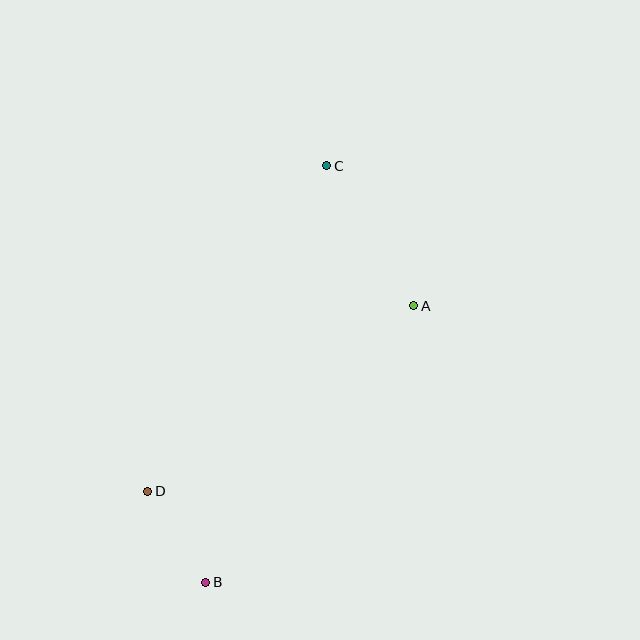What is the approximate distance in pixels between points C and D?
The distance between C and D is approximately 372 pixels.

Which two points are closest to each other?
Points B and D are closest to each other.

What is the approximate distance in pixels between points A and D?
The distance between A and D is approximately 325 pixels.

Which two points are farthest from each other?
Points B and C are farthest from each other.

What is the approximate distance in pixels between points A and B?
The distance between A and B is approximately 346 pixels.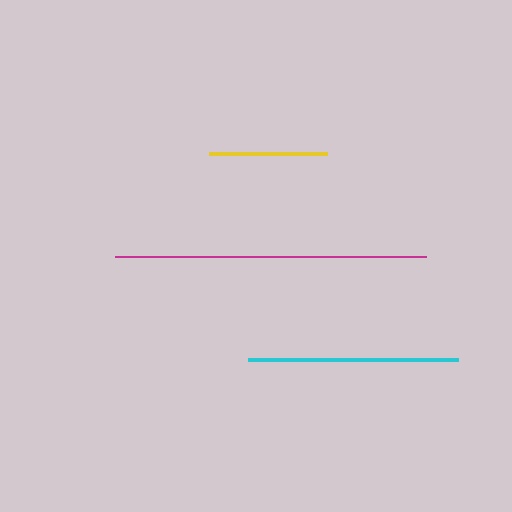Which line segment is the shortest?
The yellow line is the shortest at approximately 118 pixels.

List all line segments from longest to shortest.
From longest to shortest: magenta, cyan, yellow.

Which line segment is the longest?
The magenta line is the longest at approximately 311 pixels.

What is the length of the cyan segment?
The cyan segment is approximately 211 pixels long.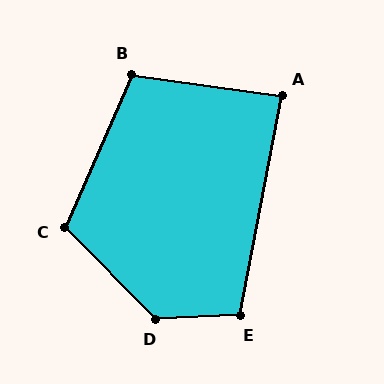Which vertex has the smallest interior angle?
A, at approximately 87 degrees.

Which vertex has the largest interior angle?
D, at approximately 132 degrees.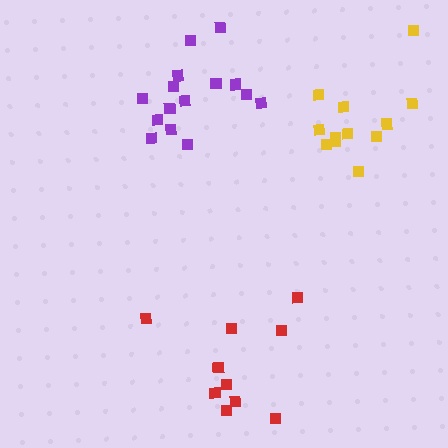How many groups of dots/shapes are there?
There are 3 groups.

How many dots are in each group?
Group 1: 10 dots, Group 2: 12 dots, Group 3: 15 dots (37 total).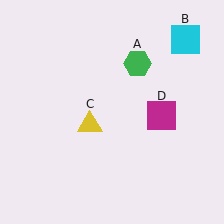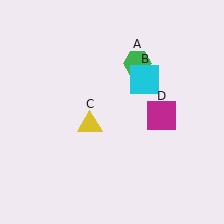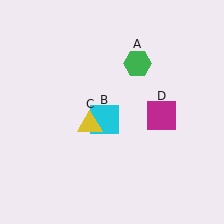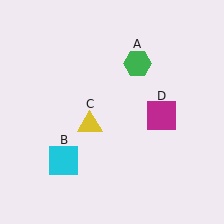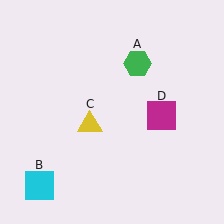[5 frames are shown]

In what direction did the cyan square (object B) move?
The cyan square (object B) moved down and to the left.